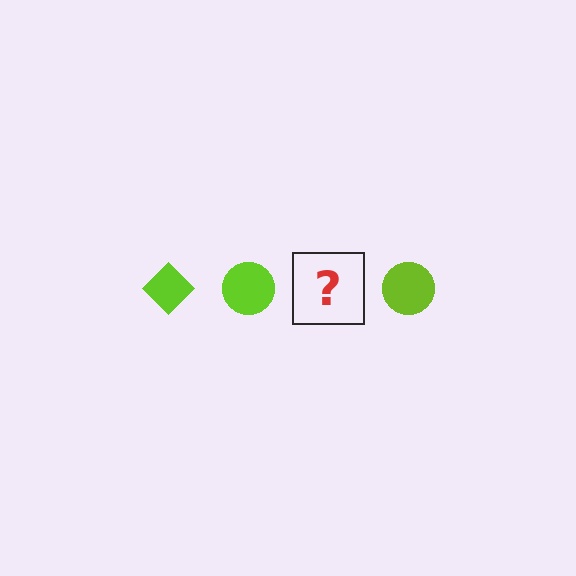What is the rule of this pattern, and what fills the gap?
The rule is that the pattern cycles through diamond, circle shapes in lime. The gap should be filled with a lime diamond.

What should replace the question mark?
The question mark should be replaced with a lime diamond.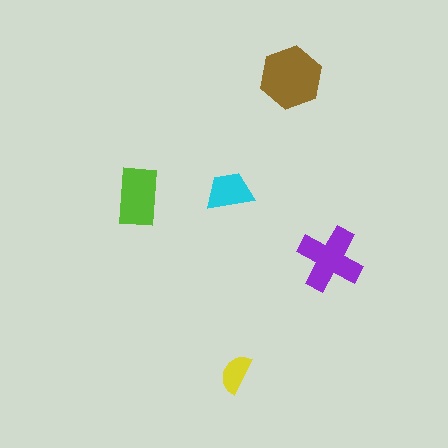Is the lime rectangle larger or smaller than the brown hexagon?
Smaller.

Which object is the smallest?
The yellow semicircle.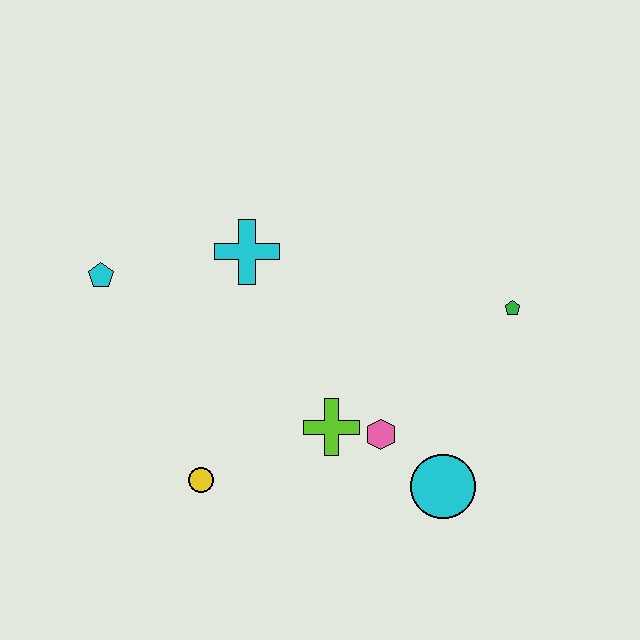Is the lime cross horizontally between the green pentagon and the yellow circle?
Yes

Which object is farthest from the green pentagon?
The cyan pentagon is farthest from the green pentagon.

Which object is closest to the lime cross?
The pink hexagon is closest to the lime cross.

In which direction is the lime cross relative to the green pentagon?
The lime cross is to the left of the green pentagon.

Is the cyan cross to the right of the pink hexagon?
No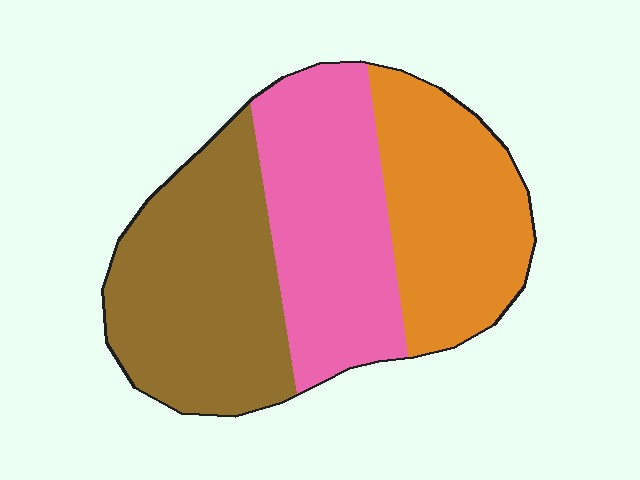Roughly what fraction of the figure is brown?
Brown takes up about three eighths (3/8) of the figure.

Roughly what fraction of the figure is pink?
Pink covers about 35% of the figure.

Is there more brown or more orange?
Brown.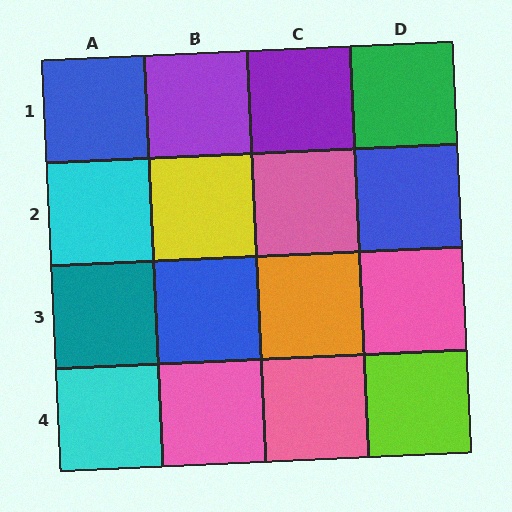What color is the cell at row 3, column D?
Pink.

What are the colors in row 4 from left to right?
Cyan, pink, pink, lime.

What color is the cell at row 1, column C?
Purple.